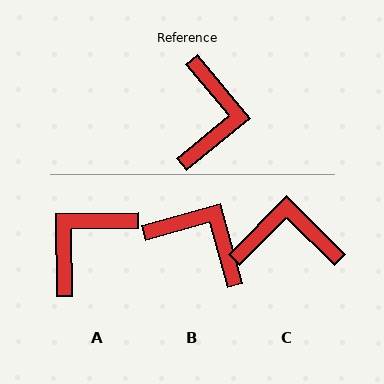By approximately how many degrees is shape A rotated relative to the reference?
Approximately 141 degrees counter-clockwise.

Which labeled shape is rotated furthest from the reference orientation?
A, about 141 degrees away.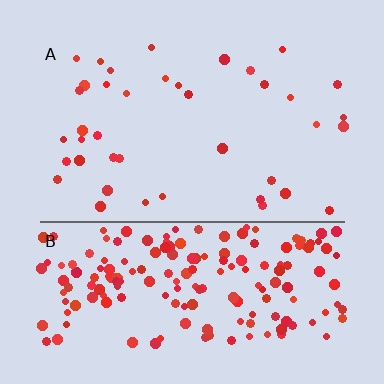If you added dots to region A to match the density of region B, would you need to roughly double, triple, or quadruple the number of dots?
Approximately quadruple.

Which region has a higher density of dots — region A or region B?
B (the bottom).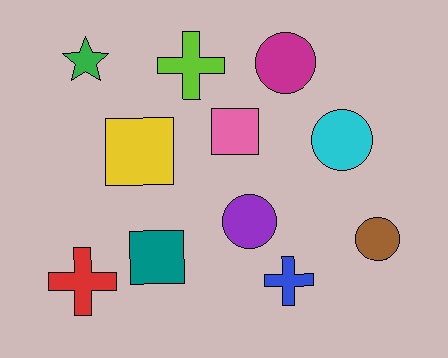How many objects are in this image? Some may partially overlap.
There are 11 objects.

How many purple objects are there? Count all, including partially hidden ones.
There is 1 purple object.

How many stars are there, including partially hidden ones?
There is 1 star.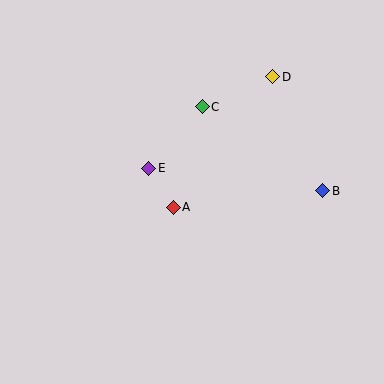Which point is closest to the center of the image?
Point A at (173, 207) is closest to the center.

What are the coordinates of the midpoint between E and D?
The midpoint between E and D is at (211, 122).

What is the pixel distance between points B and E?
The distance between B and E is 176 pixels.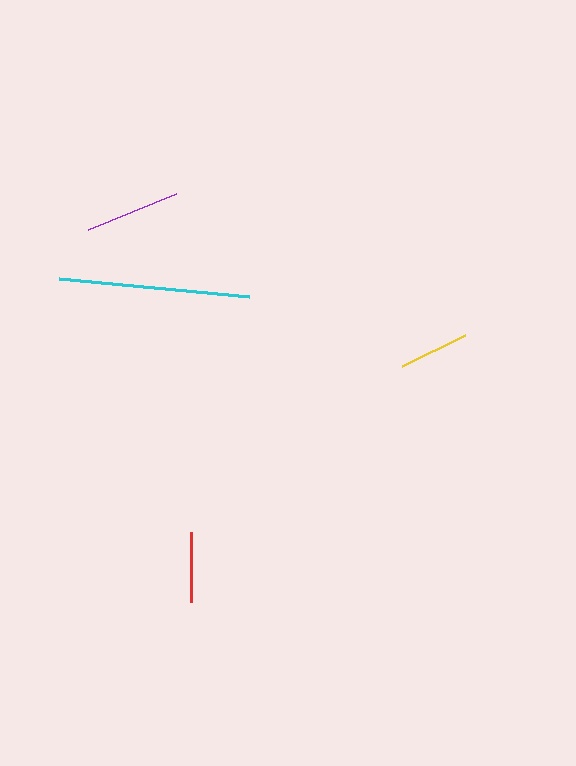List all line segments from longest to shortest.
From longest to shortest: cyan, purple, red, yellow.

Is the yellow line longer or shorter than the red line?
The red line is longer than the yellow line.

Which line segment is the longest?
The cyan line is the longest at approximately 191 pixels.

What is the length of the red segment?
The red segment is approximately 70 pixels long.